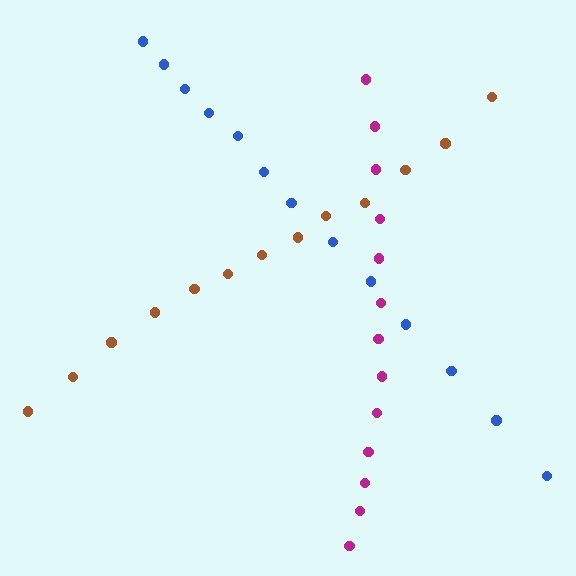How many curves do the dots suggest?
There are 3 distinct paths.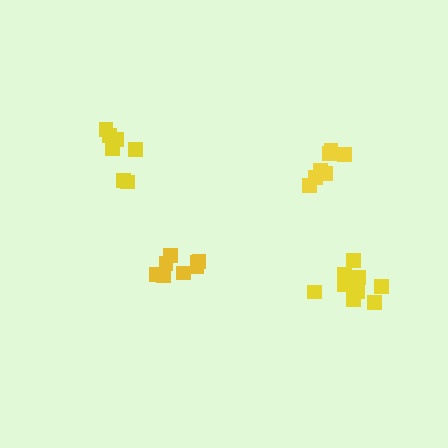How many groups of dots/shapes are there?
There are 4 groups.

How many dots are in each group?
Group 1: 9 dots, Group 2: 7 dots, Group 3: 9 dots, Group 4: 7 dots (32 total).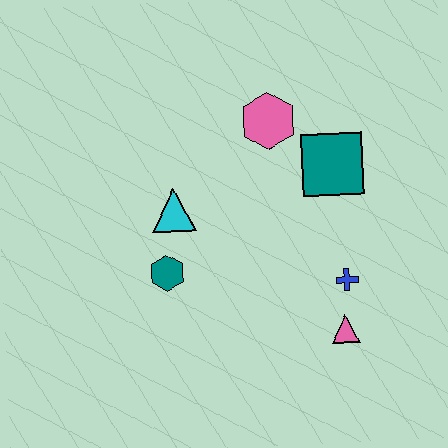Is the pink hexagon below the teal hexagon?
No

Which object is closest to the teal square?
The pink hexagon is closest to the teal square.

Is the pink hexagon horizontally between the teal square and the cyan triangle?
Yes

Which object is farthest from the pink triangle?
The pink hexagon is farthest from the pink triangle.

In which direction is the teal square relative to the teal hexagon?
The teal square is to the right of the teal hexagon.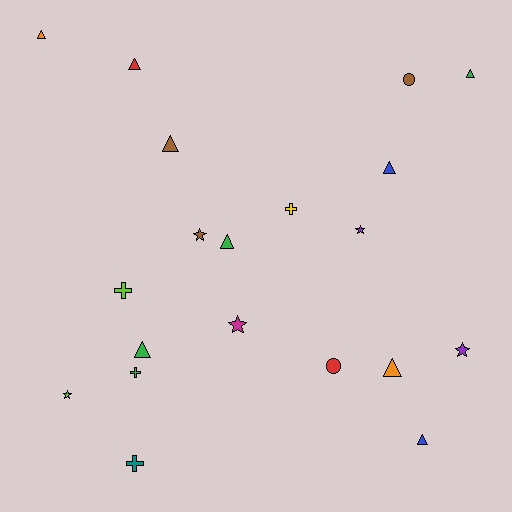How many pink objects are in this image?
There are no pink objects.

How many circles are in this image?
There are 2 circles.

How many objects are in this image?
There are 20 objects.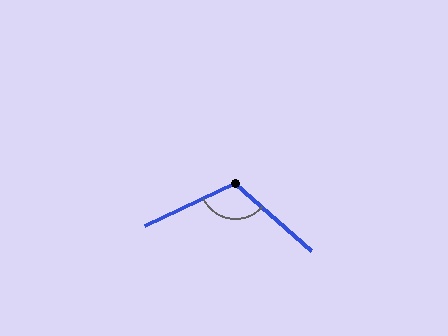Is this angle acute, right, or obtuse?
It is obtuse.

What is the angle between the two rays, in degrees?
Approximately 114 degrees.